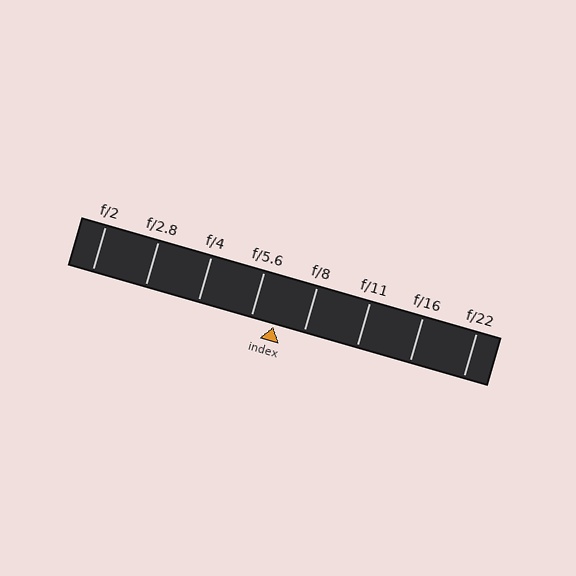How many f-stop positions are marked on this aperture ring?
There are 8 f-stop positions marked.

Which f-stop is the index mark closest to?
The index mark is closest to f/5.6.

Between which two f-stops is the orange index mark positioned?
The index mark is between f/5.6 and f/8.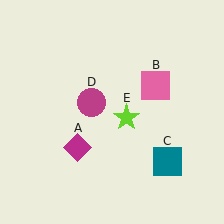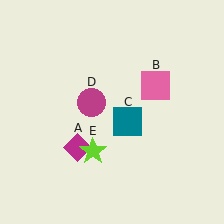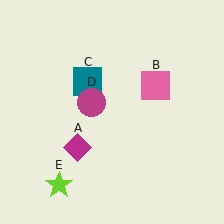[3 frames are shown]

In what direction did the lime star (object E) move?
The lime star (object E) moved down and to the left.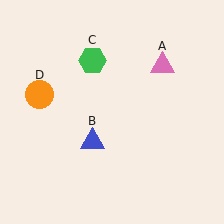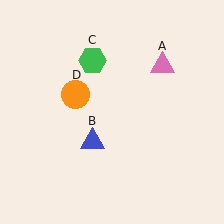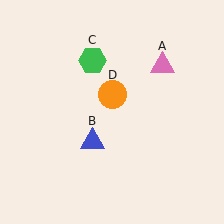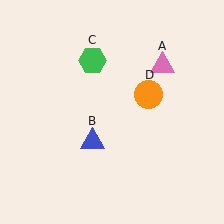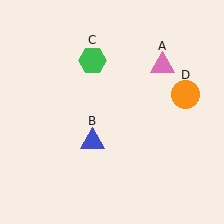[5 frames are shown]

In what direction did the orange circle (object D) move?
The orange circle (object D) moved right.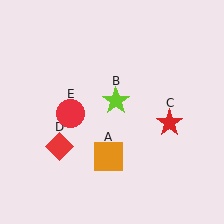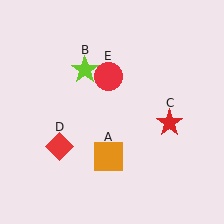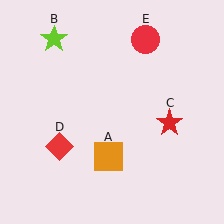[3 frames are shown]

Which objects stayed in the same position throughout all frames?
Orange square (object A) and red star (object C) and red diamond (object D) remained stationary.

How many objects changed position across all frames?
2 objects changed position: lime star (object B), red circle (object E).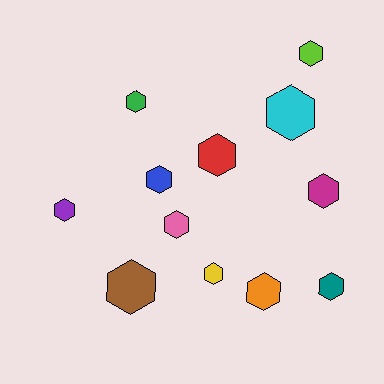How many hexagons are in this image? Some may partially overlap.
There are 12 hexagons.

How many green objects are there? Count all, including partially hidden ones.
There is 1 green object.